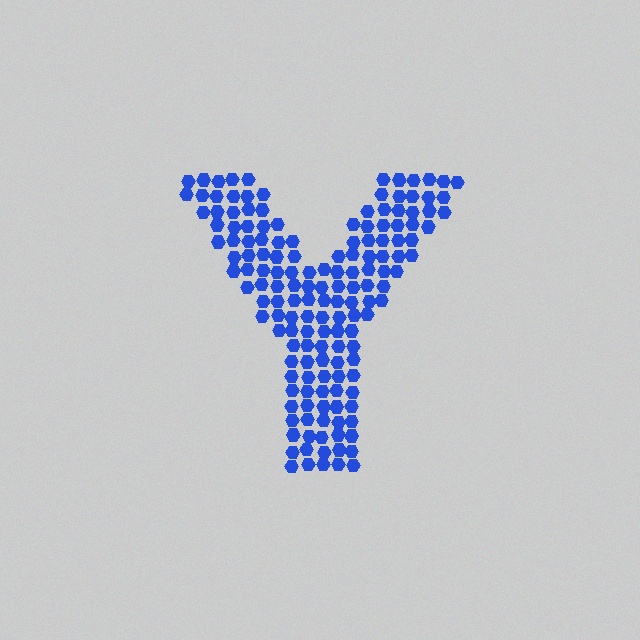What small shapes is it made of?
It is made of small hexagons.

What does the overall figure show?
The overall figure shows the letter Y.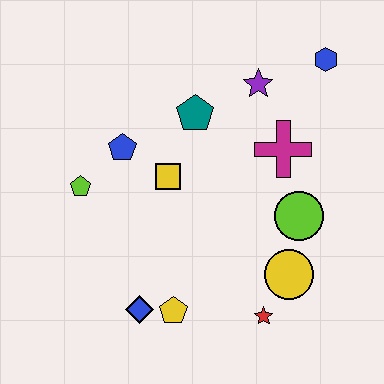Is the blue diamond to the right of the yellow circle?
No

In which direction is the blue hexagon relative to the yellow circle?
The blue hexagon is above the yellow circle.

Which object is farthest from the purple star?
The blue diamond is farthest from the purple star.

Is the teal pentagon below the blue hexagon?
Yes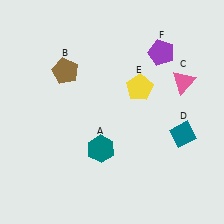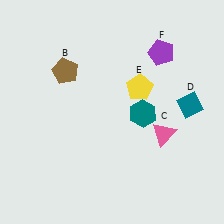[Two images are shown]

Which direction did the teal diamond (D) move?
The teal diamond (D) moved up.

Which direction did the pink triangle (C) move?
The pink triangle (C) moved down.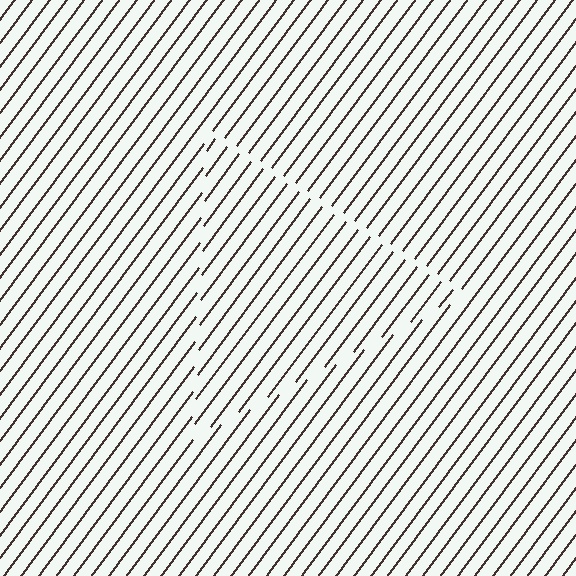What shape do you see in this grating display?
An illusory triangle. The interior of the shape contains the same grating, shifted by half a period — the contour is defined by the phase discontinuity where line-ends from the inner and outer gratings abut.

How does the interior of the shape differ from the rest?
The interior of the shape contains the same grating, shifted by half a period — the contour is defined by the phase discontinuity where line-ends from the inner and outer gratings abut.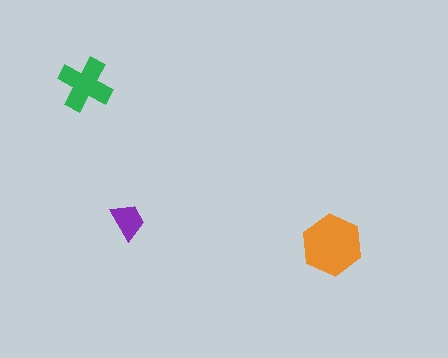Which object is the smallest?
The purple trapezoid.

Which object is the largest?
The orange hexagon.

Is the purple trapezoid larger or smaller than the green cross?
Smaller.